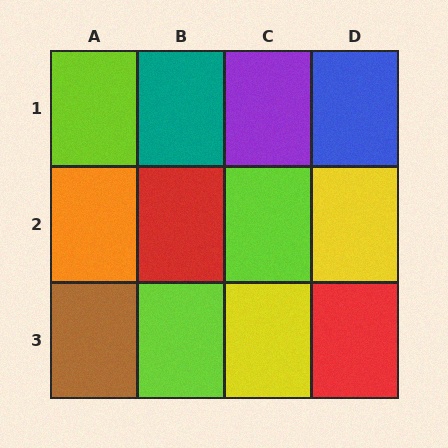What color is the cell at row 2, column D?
Yellow.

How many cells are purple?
1 cell is purple.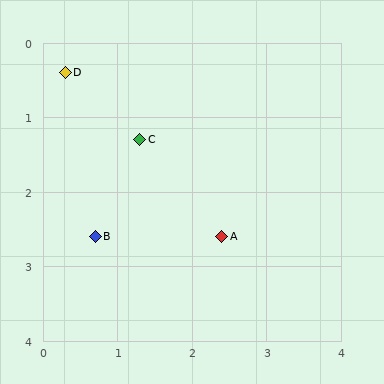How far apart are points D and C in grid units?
Points D and C are about 1.3 grid units apart.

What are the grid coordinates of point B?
Point B is at approximately (0.7, 2.6).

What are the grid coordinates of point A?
Point A is at approximately (2.4, 2.6).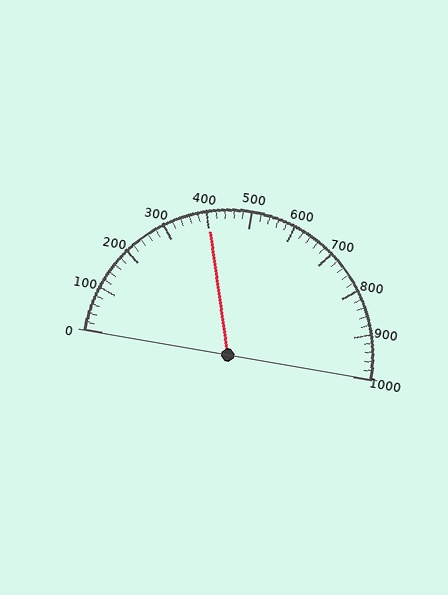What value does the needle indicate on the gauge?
The needle indicates approximately 400.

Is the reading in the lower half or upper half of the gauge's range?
The reading is in the lower half of the range (0 to 1000).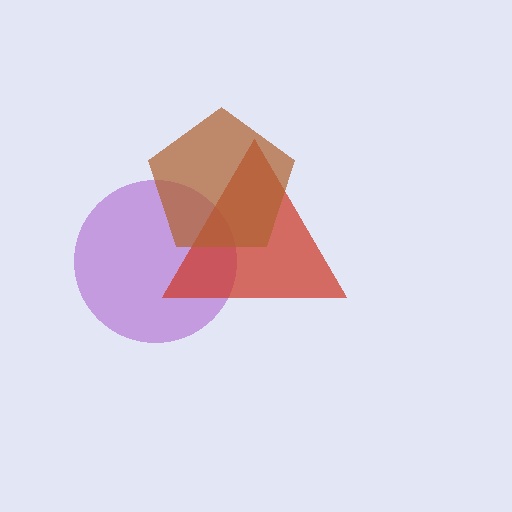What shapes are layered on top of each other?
The layered shapes are: a purple circle, a red triangle, a brown pentagon.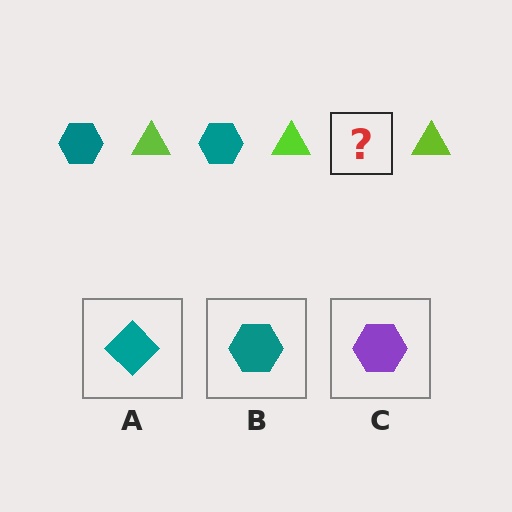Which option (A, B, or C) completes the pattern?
B.